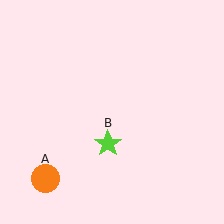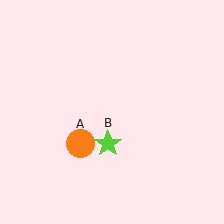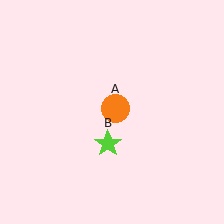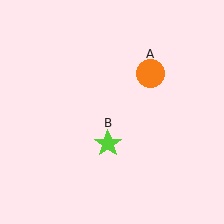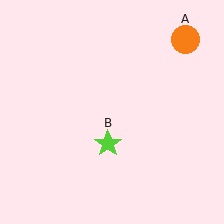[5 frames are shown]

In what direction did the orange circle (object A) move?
The orange circle (object A) moved up and to the right.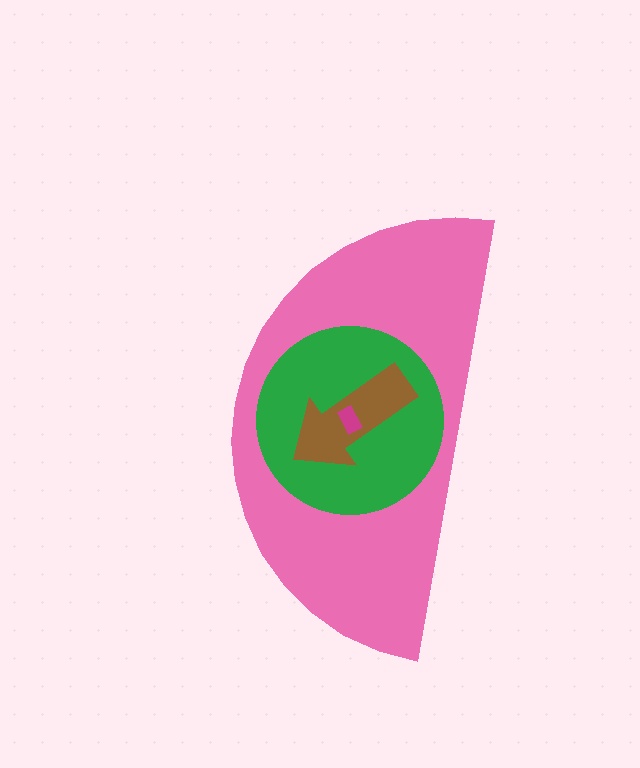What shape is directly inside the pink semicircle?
The green circle.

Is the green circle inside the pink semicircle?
Yes.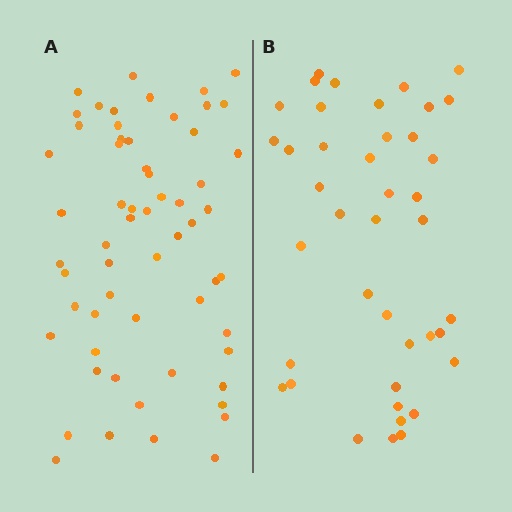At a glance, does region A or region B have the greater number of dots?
Region A (the left region) has more dots.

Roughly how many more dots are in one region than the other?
Region A has approximately 20 more dots than region B.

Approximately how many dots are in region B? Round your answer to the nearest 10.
About 40 dots. (The exact count is 41, which rounds to 40.)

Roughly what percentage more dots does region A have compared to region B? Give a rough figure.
About 45% more.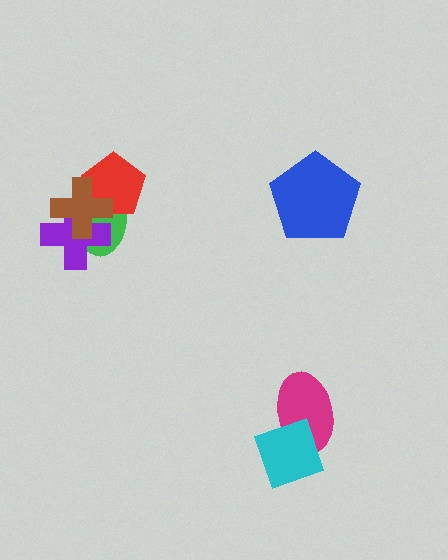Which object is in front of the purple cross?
The brown cross is in front of the purple cross.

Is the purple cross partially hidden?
Yes, it is partially covered by another shape.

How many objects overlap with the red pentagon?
3 objects overlap with the red pentagon.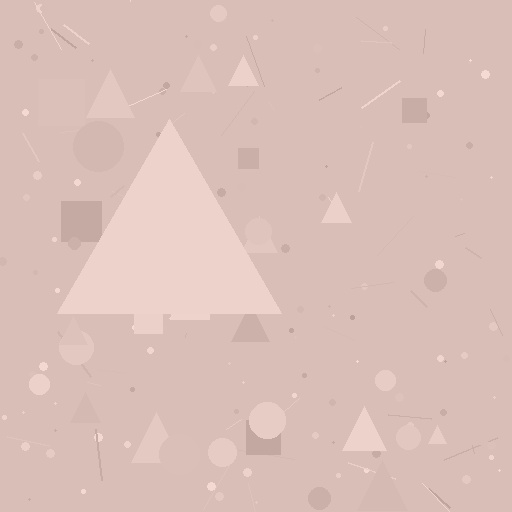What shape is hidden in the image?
A triangle is hidden in the image.